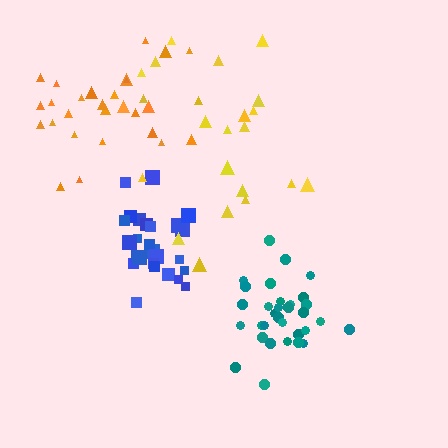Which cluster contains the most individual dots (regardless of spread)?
Teal (32).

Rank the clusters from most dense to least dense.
blue, teal, orange, yellow.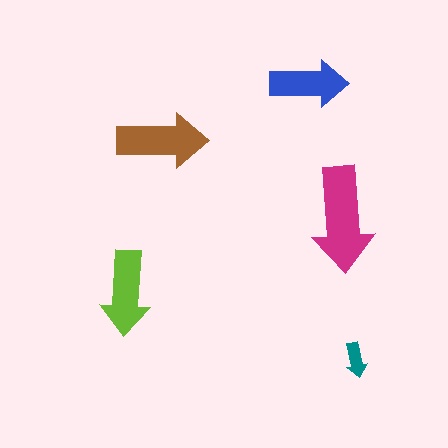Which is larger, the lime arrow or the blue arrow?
The lime one.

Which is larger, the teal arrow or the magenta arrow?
The magenta one.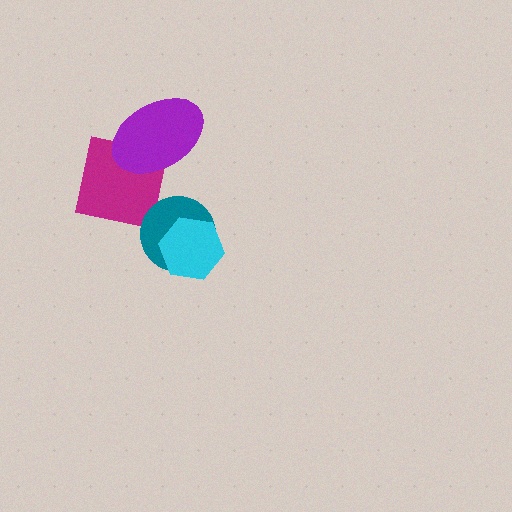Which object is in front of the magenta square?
The purple ellipse is in front of the magenta square.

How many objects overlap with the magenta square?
1 object overlaps with the magenta square.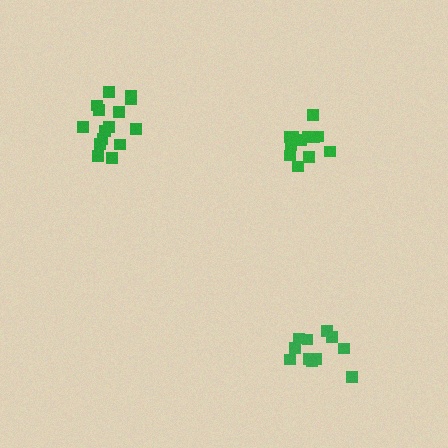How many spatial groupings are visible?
There are 3 spatial groupings.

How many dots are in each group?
Group 1: 11 dots, Group 2: 15 dots, Group 3: 12 dots (38 total).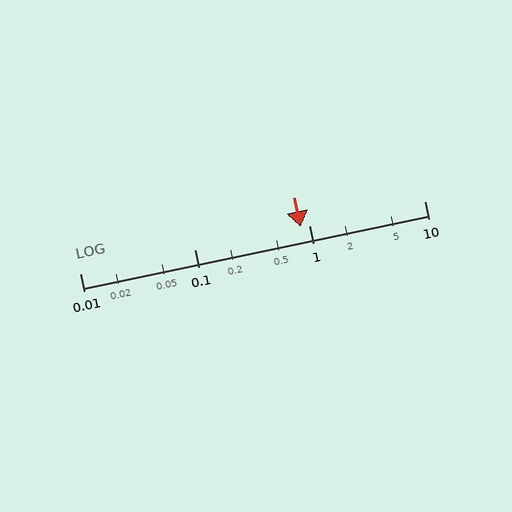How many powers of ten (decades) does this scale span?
The scale spans 3 decades, from 0.01 to 10.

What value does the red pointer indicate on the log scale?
The pointer indicates approximately 0.84.